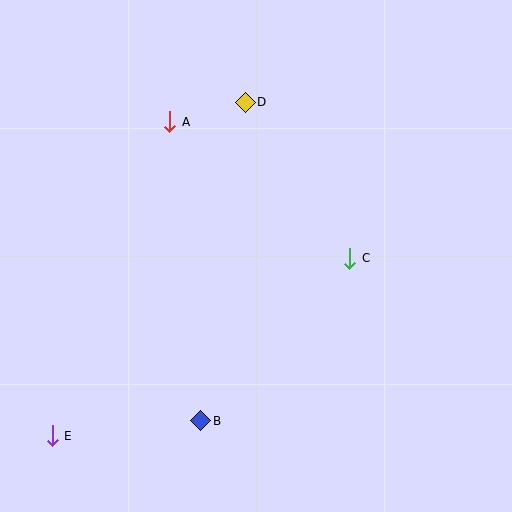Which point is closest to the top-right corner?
Point D is closest to the top-right corner.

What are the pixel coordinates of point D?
Point D is at (245, 102).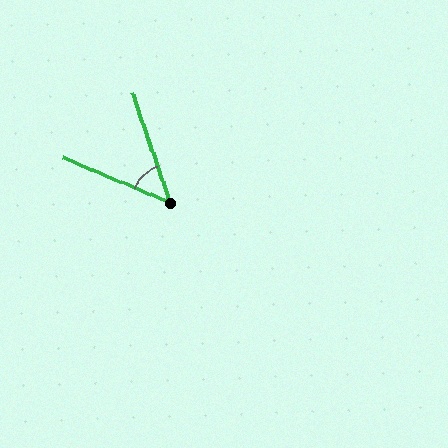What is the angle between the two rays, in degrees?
Approximately 48 degrees.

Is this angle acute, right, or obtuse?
It is acute.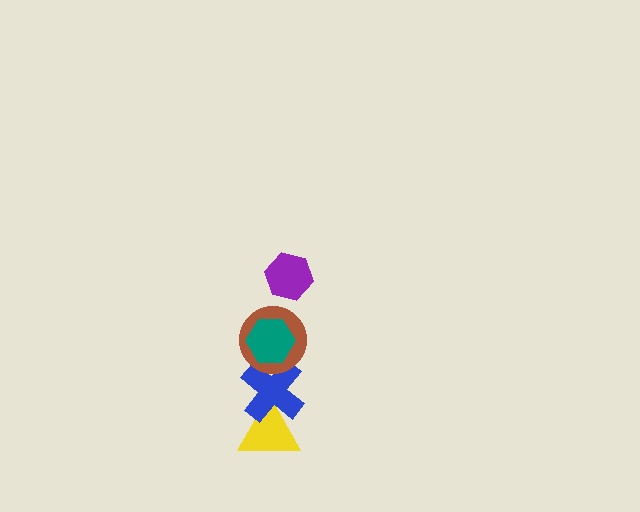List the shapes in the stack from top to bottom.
From top to bottom: the purple hexagon, the teal hexagon, the brown circle, the blue cross, the yellow triangle.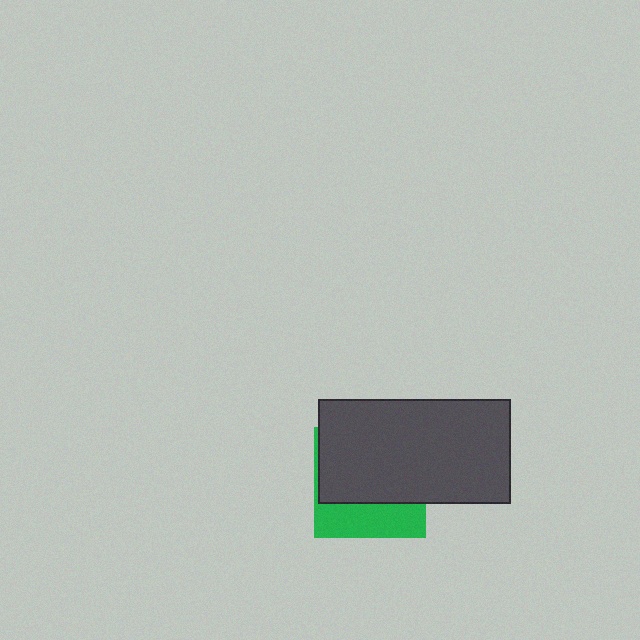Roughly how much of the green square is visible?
A small part of it is visible (roughly 33%).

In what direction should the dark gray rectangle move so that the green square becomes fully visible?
The dark gray rectangle should move up. That is the shortest direction to clear the overlap and leave the green square fully visible.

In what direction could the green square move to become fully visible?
The green square could move down. That would shift it out from behind the dark gray rectangle entirely.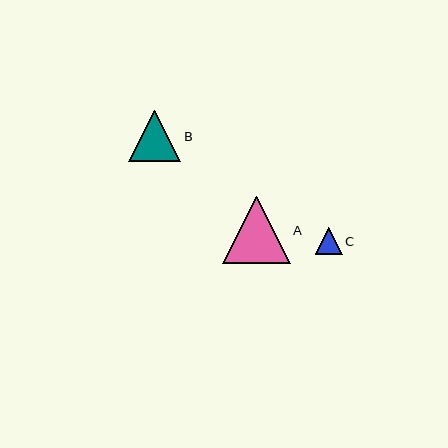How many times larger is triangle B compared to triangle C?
Triangle B is approximately 1.9 times the size of triangle C.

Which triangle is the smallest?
Triangle C is the smallest with a size of approximately 27 pixels.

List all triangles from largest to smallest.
From largest to smallest: A, B, C.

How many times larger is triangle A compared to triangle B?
Triangle A is approximately 1.3 times the size of triangle B.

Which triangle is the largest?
Triangle A is the largest with a size of approximately 67 pixels.